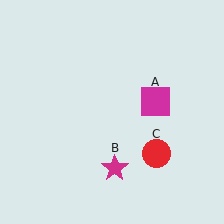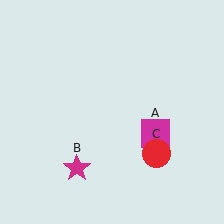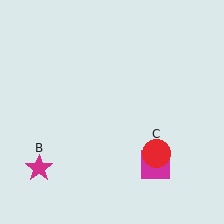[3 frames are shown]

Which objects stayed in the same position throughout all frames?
Red circle (object C) remained stationary.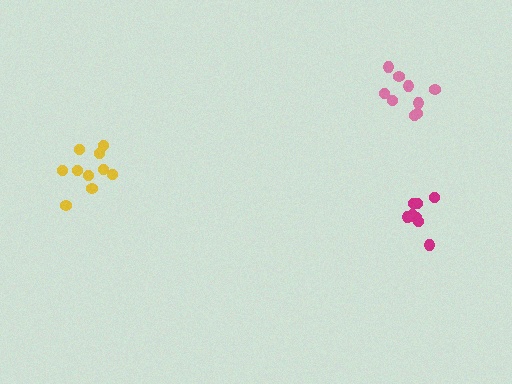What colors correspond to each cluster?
The clusters are colored: pink, magenta, yellow.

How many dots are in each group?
Group 1: 9 dots, Group 2: 9 dots, Group 3: 10 dots (28 total).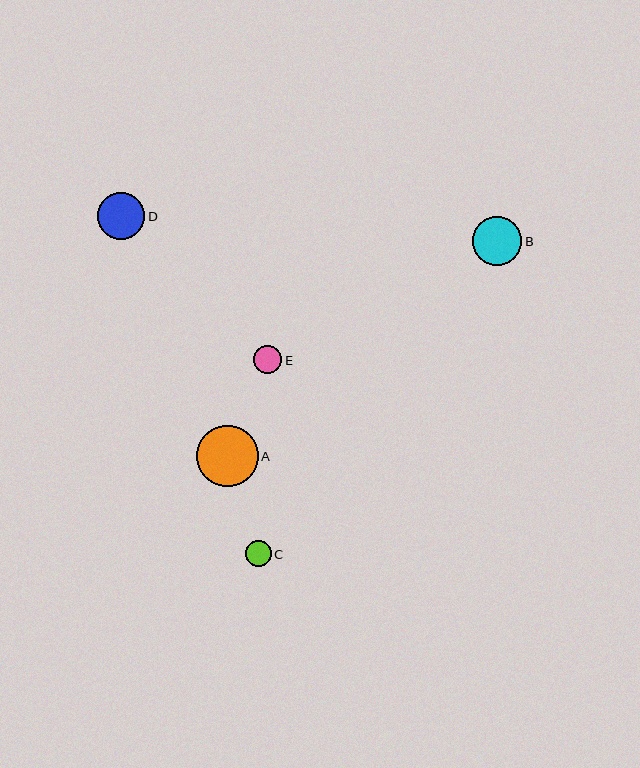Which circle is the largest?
Circle A is the largest with a size of approximately 62 pixels.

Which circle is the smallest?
Circle C is the smallest with a size of approximately 26 pixels.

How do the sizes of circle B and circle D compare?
Circle B and circle D are approximately the same size.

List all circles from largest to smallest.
From largest to smallest: A, B, D, E, C.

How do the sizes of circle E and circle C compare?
Circle E and circle C are approximately the same size.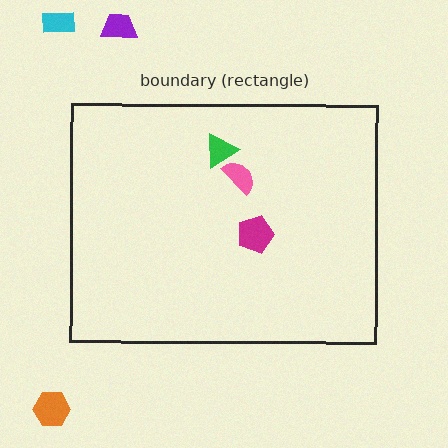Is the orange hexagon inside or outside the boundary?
Outside.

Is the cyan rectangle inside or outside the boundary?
Outside.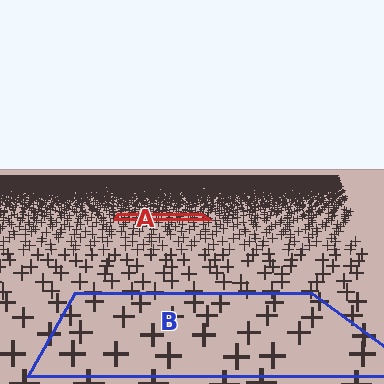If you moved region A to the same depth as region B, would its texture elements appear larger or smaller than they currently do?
They would appear larger. At a closer depth, the same texture elements are projected at a bigger on-screen size.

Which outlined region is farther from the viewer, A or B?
Region A is farther from the viewer — the texture elements inside it appear smaller and more densely packed.